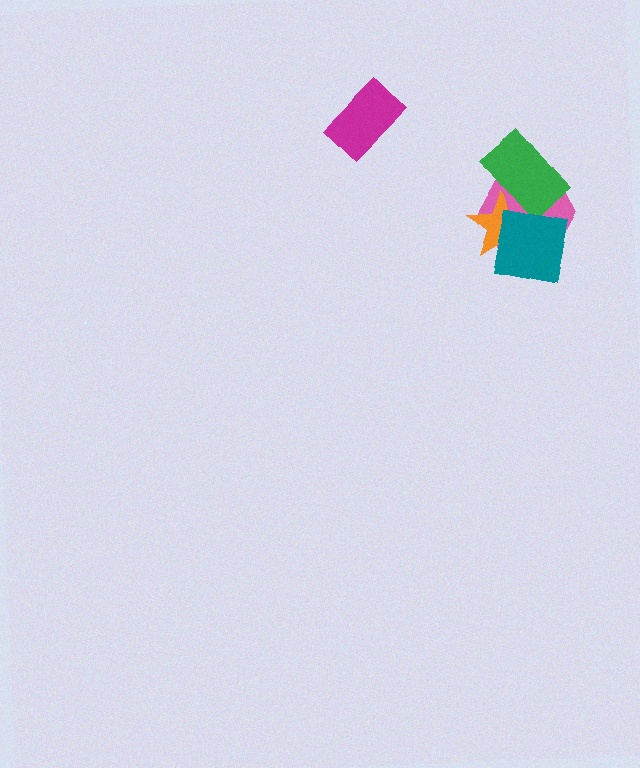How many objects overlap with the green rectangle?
3 objects overlap with the green rectangle.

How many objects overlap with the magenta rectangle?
0 objects overlap with the magenta rectangle.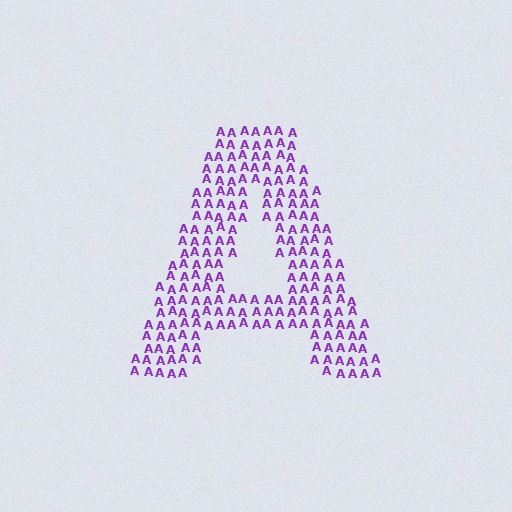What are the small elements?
The small elements are letter A's.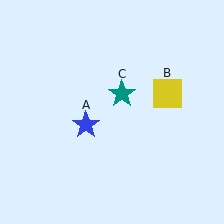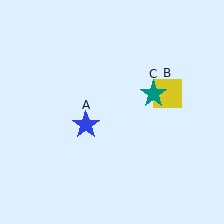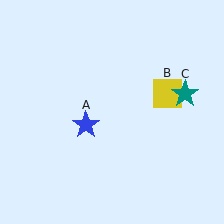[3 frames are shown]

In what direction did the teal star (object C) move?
The teal star (object C) moved right.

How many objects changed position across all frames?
1 object changed position: teal star (object C).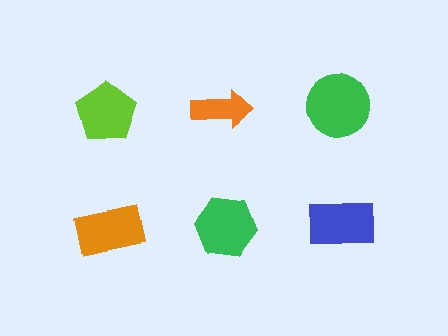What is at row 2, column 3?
A blue rectangle.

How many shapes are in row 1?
3 shapes.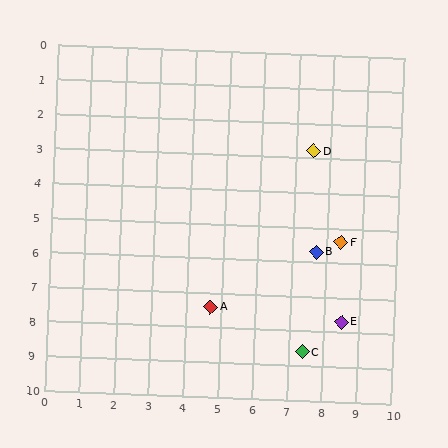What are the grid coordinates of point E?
Point E is at approximately (8.5, 7.7).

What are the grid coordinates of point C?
Point C is at approximately (7.4, 8.6).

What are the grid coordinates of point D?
Point D is at approximately (7.5, 2.8).